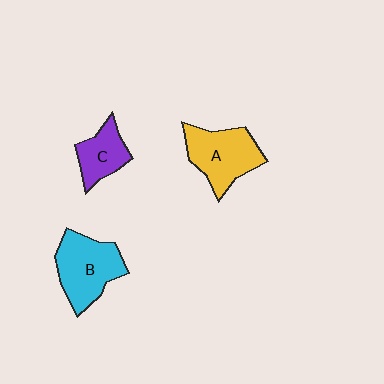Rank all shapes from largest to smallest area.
From largest to smallest: B (cyan), A (yellow), C (purple).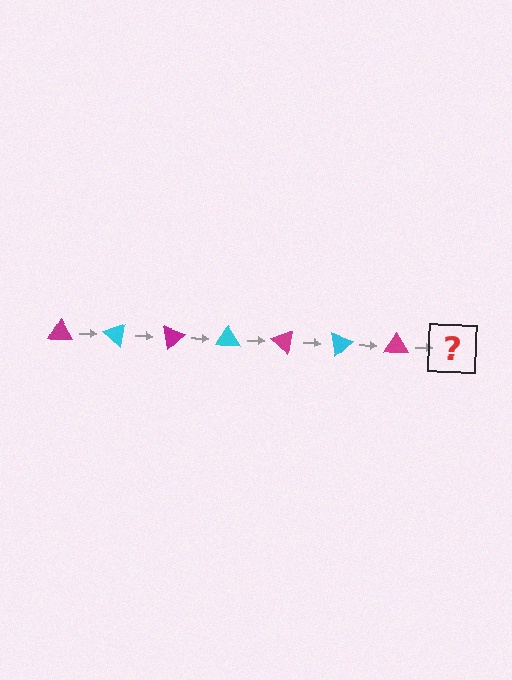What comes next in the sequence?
The next element should be a cyan triangle, rotated 280 degrees from the start.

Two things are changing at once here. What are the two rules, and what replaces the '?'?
The two rules are that it rotates 40 degrees each step and the color cycles through magenta and cyan. The '?' should be a cyan triangle, rotated 280 degrees from the start.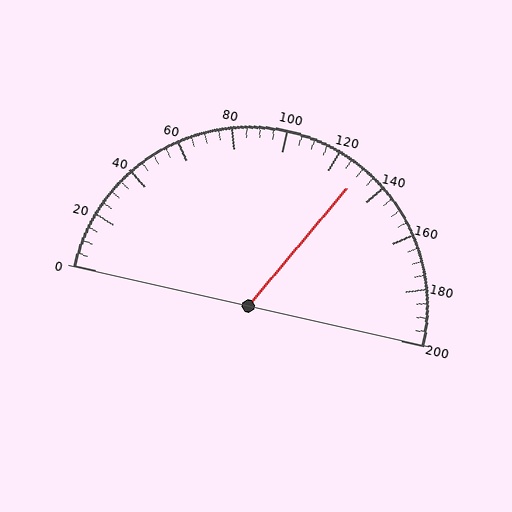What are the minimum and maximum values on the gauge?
The gauge ranges from 0 to 200.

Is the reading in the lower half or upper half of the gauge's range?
The reading is in the upper half of the range (0 to 200).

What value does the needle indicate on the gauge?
The needle indicates approximately 130.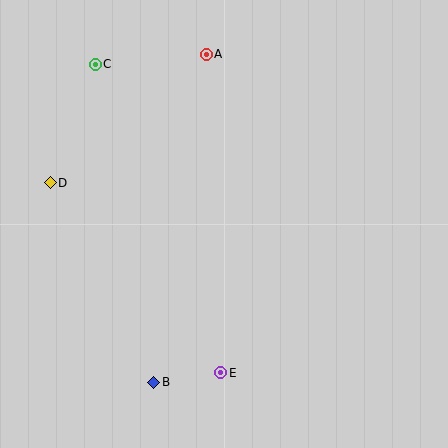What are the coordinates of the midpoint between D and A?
The midpoint between D and A is at (128, 119).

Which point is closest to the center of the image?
Point E at (221, 373) is closest to the center.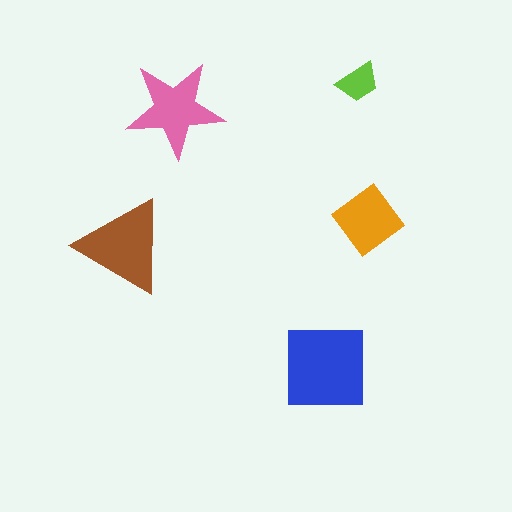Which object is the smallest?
The lime trapezoid.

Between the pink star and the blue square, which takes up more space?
The blue square.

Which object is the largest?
The blue square.